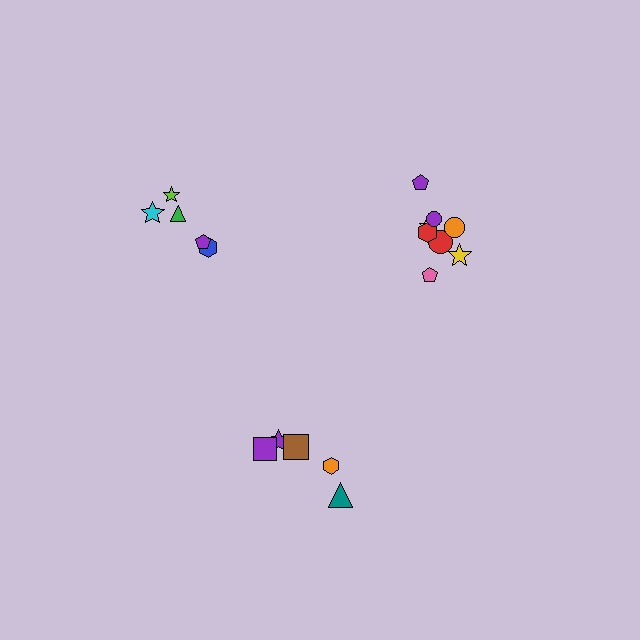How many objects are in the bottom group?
There are 5 objects.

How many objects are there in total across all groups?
There are 18 objects.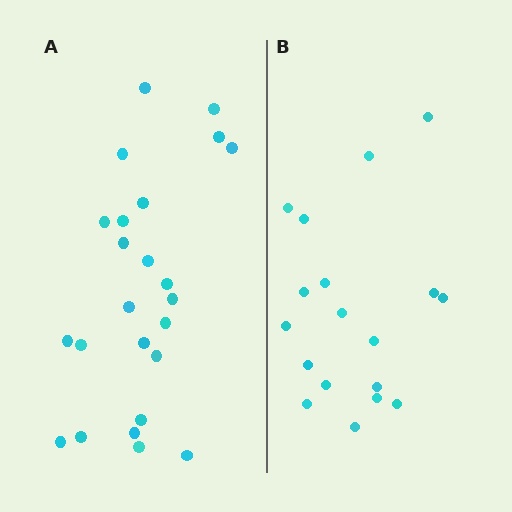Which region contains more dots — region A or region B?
Region A (the left region) has more dots.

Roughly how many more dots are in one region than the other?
Region A has about 6 more dots than region B.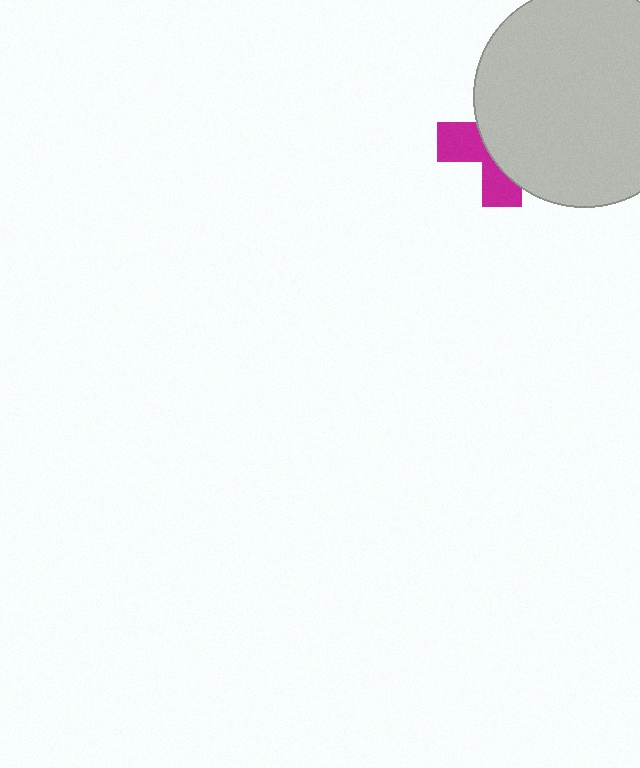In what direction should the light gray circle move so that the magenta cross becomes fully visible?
The light gray circle should move right. That is the shortest direction to clear the overlap and leave the magenta cross fully visible.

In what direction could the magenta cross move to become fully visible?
The magenta cross could move left. That would shift it out from behind the light gray circle entirely.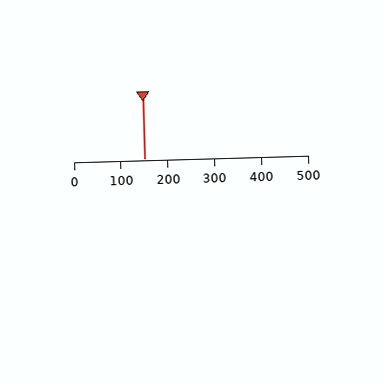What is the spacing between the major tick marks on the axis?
The major ticks are spaced 100 apart.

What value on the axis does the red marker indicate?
The marker indicates approximately 150.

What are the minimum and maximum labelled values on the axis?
The axis runs from 0 to 500.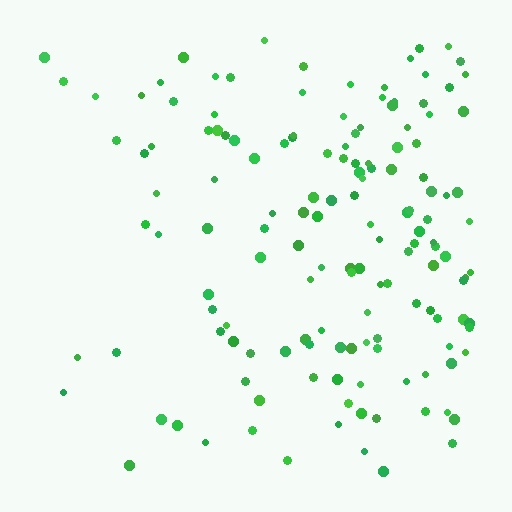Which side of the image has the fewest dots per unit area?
The left.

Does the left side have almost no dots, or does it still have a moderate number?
Still a moderate number, just noticeably fewer than the right.